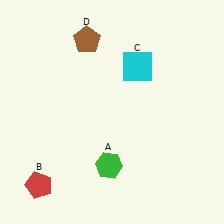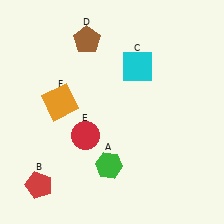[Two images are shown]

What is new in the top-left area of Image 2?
An orange square (F) was added in the top-left area of Image 2.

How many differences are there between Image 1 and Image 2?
There are 2 differences between the two images.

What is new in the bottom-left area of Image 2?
A red circle (E) was added in the bottom-left area of Image 2.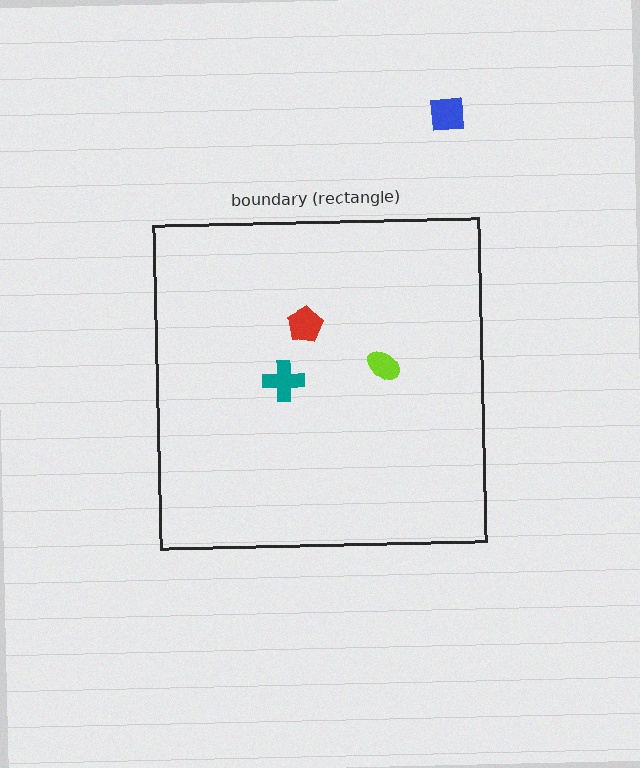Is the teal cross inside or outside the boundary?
Inside.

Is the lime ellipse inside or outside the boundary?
Inside.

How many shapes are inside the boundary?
3 inside, 1 outside.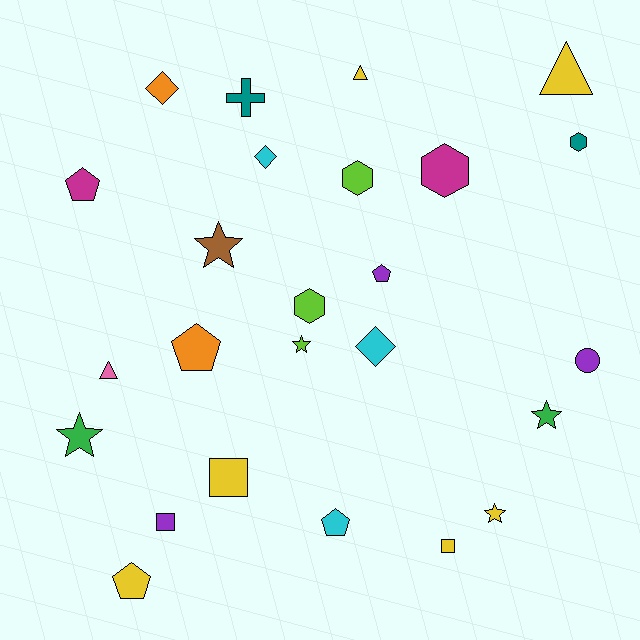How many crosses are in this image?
There is 1 cross.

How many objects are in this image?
There are 25 objects.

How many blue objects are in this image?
There are no blue objects.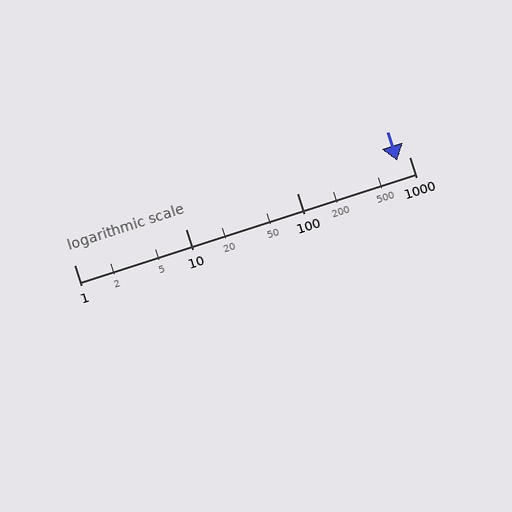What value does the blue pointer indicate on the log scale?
The pointer indicates approximately 780.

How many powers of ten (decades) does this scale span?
The scale spans 3 decades, from 1 to 1000.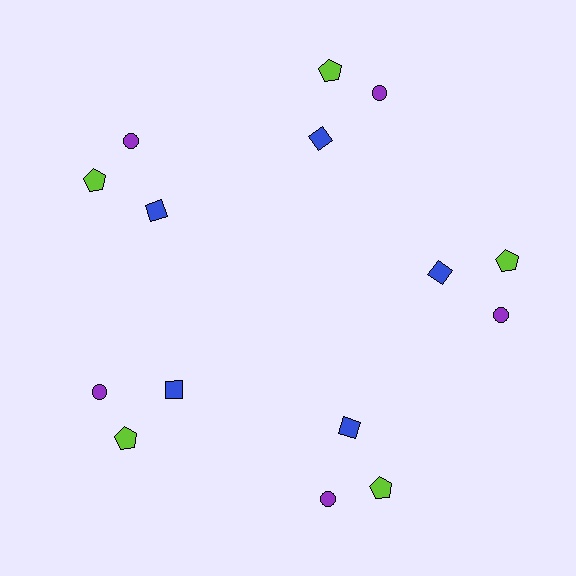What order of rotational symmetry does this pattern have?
This pattern has 5-fold rotational symmetry.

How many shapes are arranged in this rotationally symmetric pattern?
There are 15 shapes, arranged in 5 groups of 3.